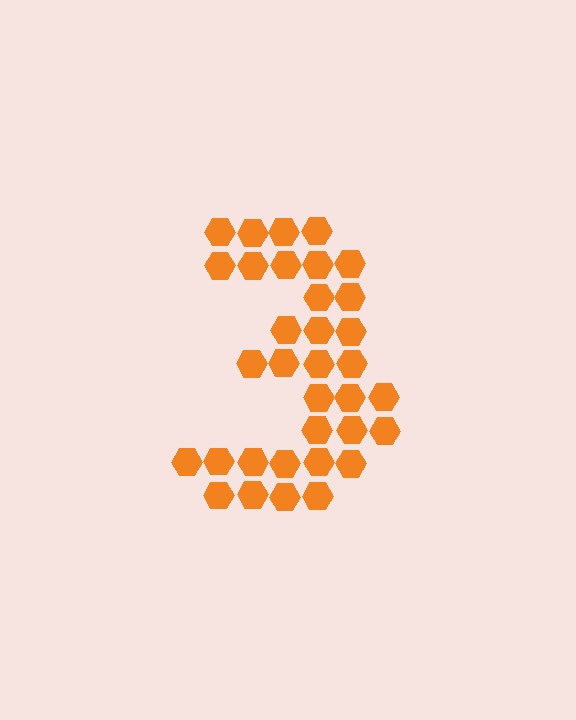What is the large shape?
The large shape is the digit 3.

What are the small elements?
The small elements are hexagons.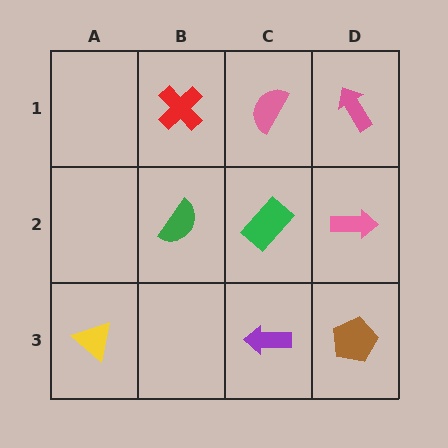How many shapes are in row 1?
3 shapes.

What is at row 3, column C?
A purple arrow.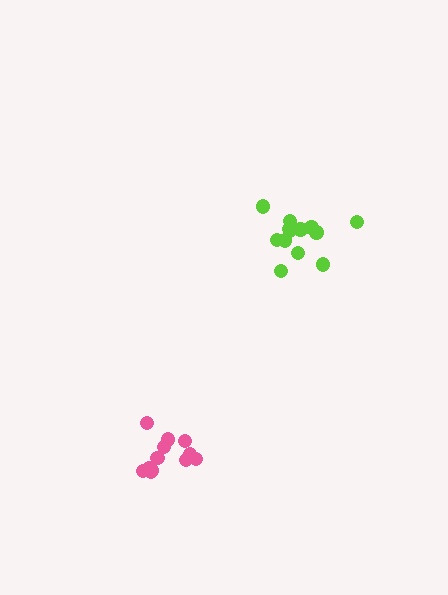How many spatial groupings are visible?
There are 2 spatial groupings.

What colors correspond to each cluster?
The clusters are colored: pink, lime.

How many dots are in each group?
Group 1: 13 dots, Group 2: 14 dots (27 total).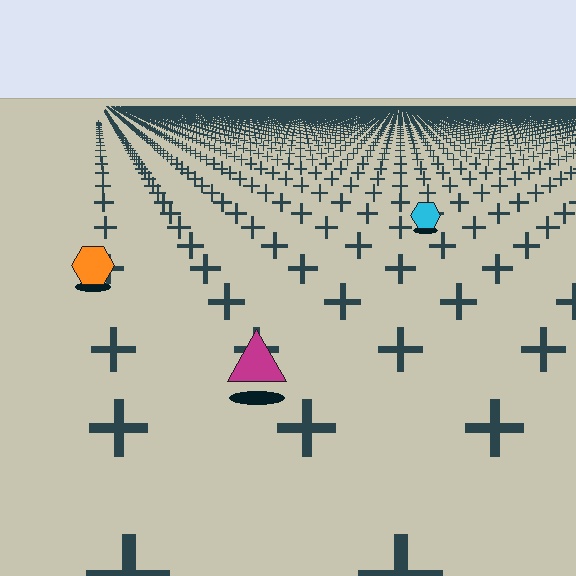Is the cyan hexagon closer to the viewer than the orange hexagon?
No. The orange hexagon is closer — you can tell from the texture gradient: the ground texture is coarser near it.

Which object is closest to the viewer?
The magenta triangle is closest. The texture marks near it are larger and more spread out.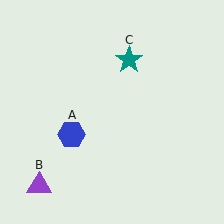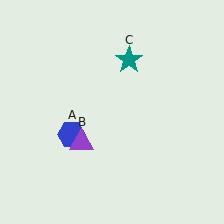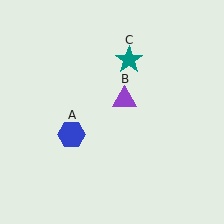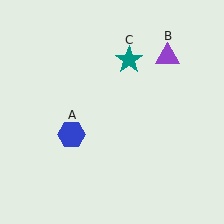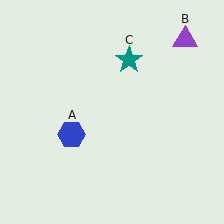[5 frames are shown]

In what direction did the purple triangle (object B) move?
The purple triangle (object B) moved up and to the right.